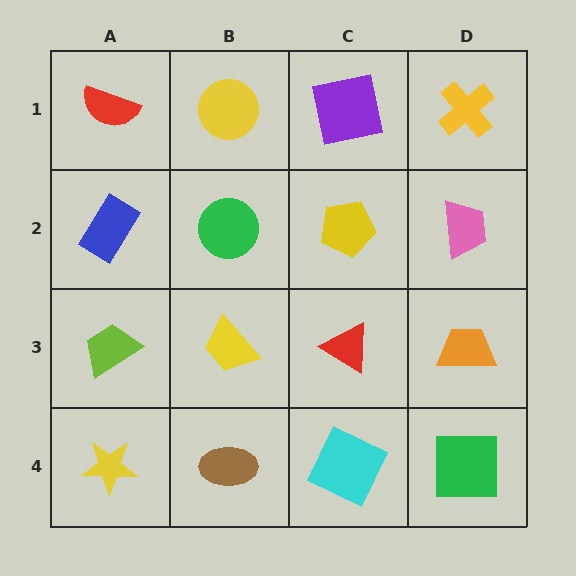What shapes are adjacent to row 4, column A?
A lime trapezoid (row 3, column A), a brown ellipse (row 4, column B).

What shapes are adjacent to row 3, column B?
A green circle (row 2, column B), a brown ellipse (row 4, column B), a lime trapezoid (row 3, column A), a red triangle (row 3, column C).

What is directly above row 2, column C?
A purple square.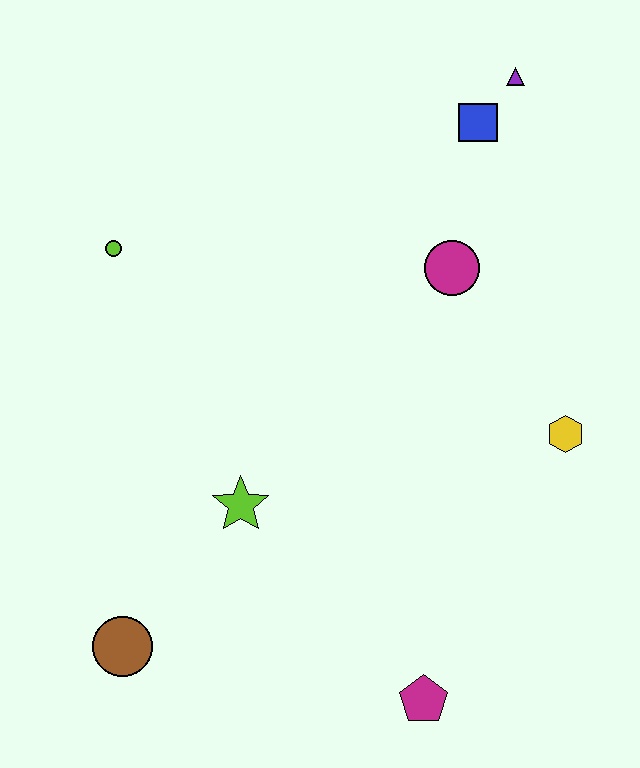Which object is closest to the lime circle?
The lime star is closest to the lime circle.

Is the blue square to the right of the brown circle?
Yes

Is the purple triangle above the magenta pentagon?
Yes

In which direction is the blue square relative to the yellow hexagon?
The blue square is above the yellow hexagon.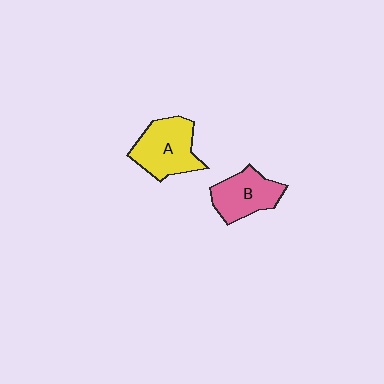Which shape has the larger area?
Shape A (yellow).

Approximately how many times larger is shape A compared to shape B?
Approximately 1.2 times.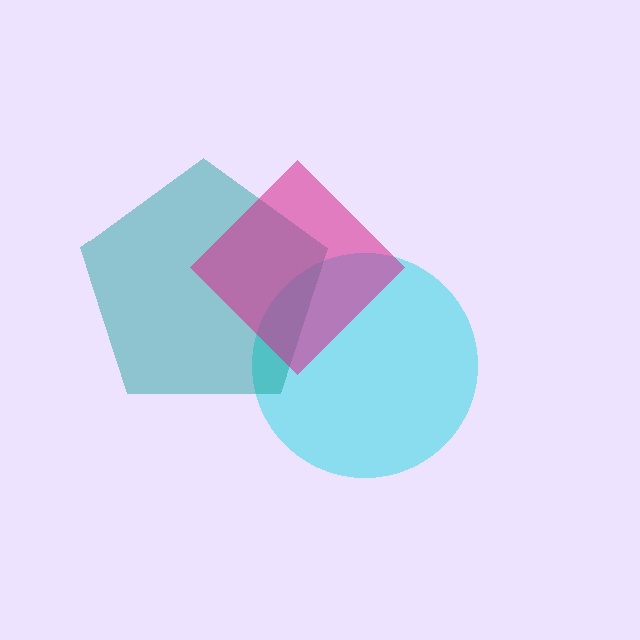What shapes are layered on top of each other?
The layered shapes are: a cyan circle, a teal pentagon, a magenta diamond.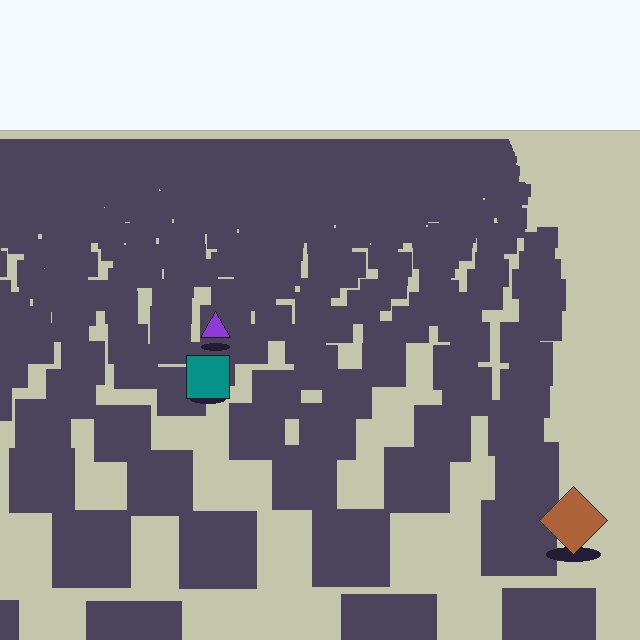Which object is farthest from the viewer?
The purple triangle is farthest from the viewer. It appears smaller and the ground texture around it is denser.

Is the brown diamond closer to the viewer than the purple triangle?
Yes. The brown diamond is closer — you can tell from the texture gradient: the ground texture is coarser near it.